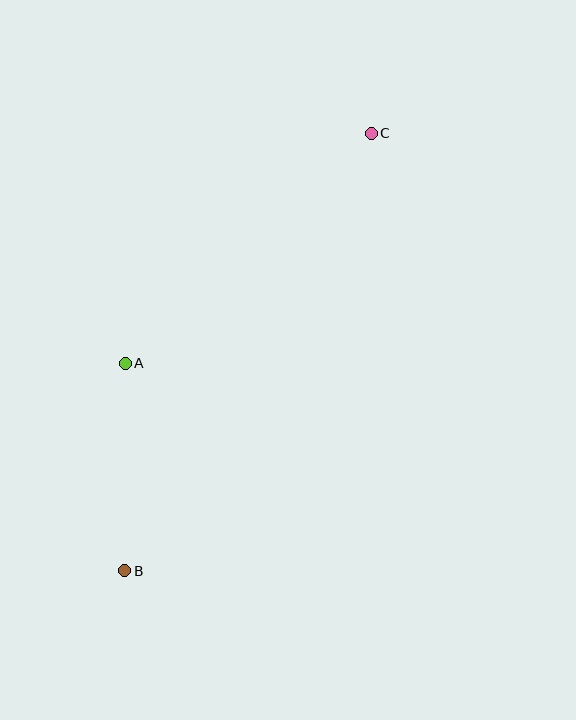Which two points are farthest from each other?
Points B and C are farthest from each other.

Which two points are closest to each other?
Points A and B are closest to each other.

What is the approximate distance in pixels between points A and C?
The distance between A and C is approximately 336 pixels.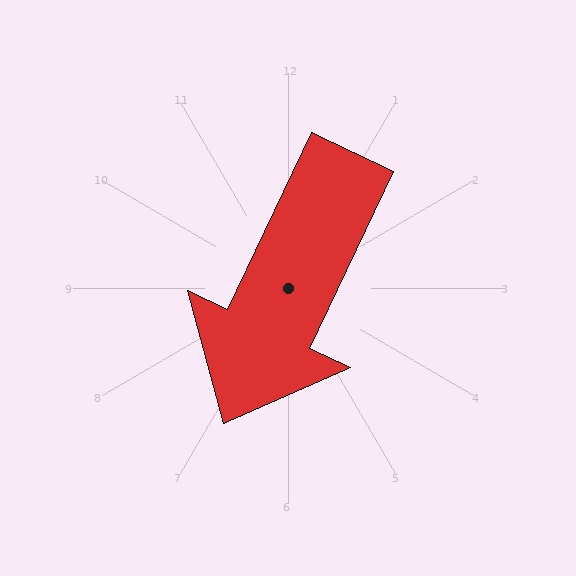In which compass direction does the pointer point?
Southwest.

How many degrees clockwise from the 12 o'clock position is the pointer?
Approximately 205 degrees.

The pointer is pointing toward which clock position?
Roughly 7 o'clock.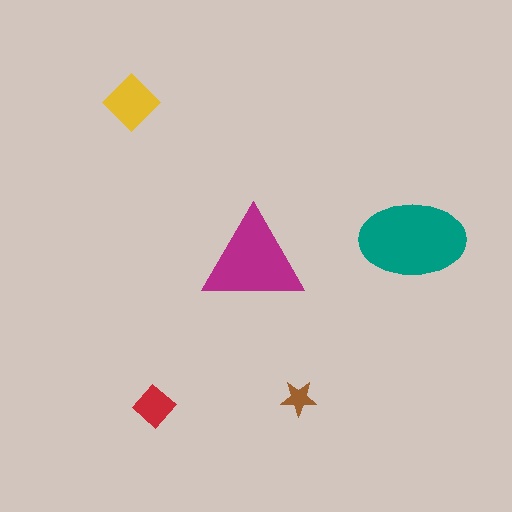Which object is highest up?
The yellow diamond is topmost.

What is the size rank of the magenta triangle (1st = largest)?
2nd.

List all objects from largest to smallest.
The teal ellipse, the magenta triangle, the yellow diamond, the red diamond, the brown star.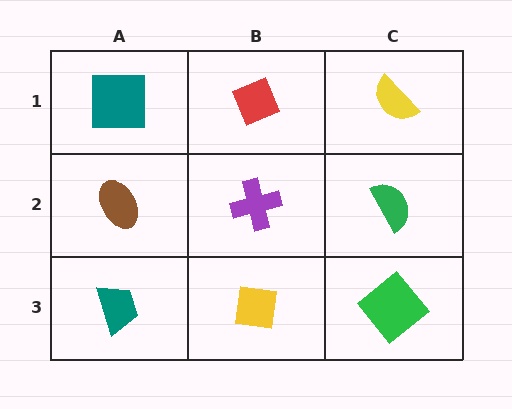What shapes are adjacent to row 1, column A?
A brown ellipse (row 2, column A), a red diamond (row 1, column B).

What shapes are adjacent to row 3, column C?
A green semicircle (row 2, column C), a yellow square (row 3, column B).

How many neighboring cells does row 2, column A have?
3.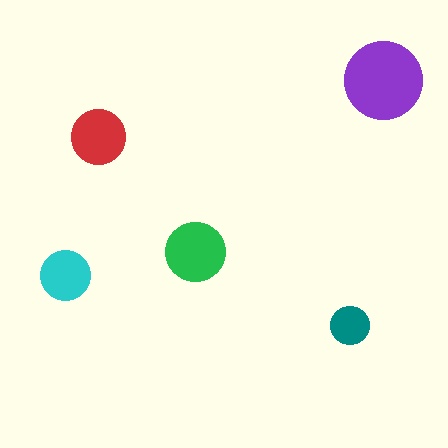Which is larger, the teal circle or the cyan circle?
The cyan one.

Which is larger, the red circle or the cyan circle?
The red one.